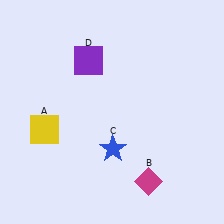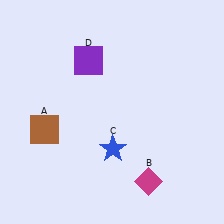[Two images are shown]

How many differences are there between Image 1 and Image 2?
There is 1 difference between the two images.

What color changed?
The square (A) changed from yellow in Image 1 to brown in Image 2.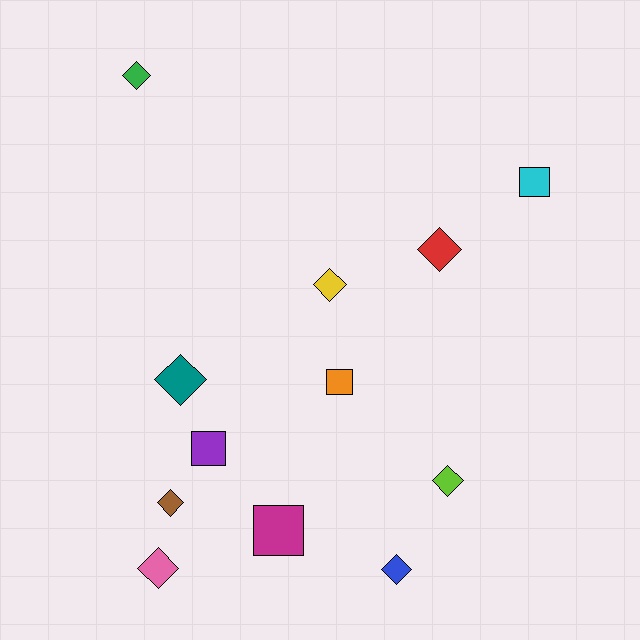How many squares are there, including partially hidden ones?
There are 4 squares.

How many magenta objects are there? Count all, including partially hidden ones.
There is 1 magenta object.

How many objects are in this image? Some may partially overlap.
There are 12 objects.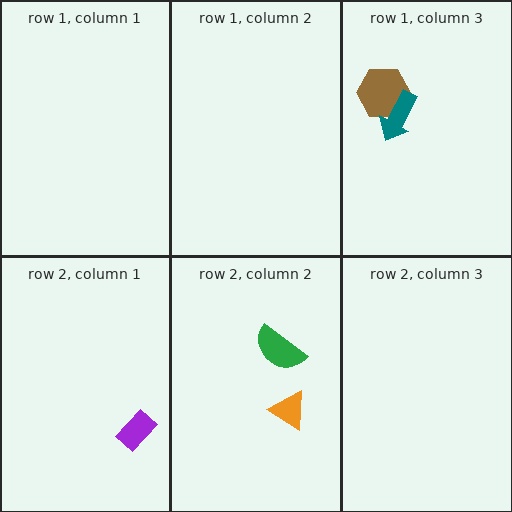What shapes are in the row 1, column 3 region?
The brown hexagon, the teal arrow.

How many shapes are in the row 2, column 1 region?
1.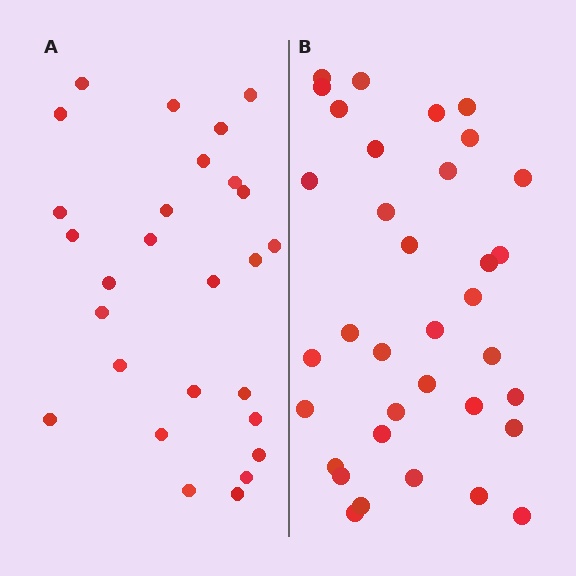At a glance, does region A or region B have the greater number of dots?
Region B (the right region) has more dots.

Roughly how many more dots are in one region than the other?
Region B has roughly 8 or so more dots than region A.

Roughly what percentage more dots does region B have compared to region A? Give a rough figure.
About 30% more.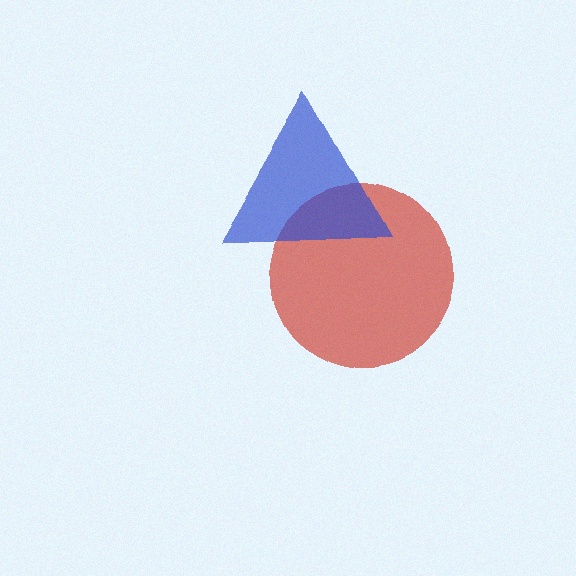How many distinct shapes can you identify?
There are 2 distinct shapes: a red circle, a blue triangle.